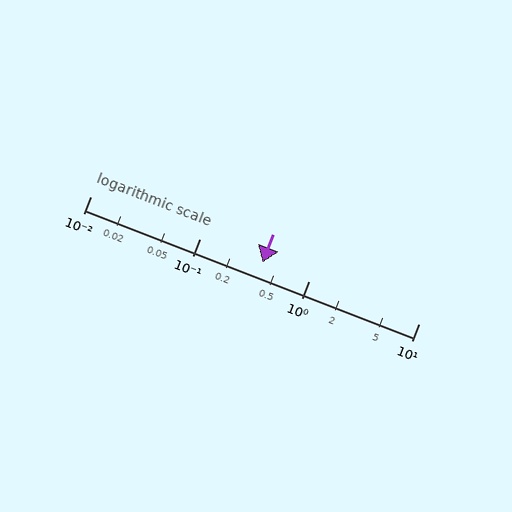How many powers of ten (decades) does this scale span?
The scale spans 3 decades, from 0.01 to 10.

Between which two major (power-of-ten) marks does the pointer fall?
The pointer is between 0.1 and 1.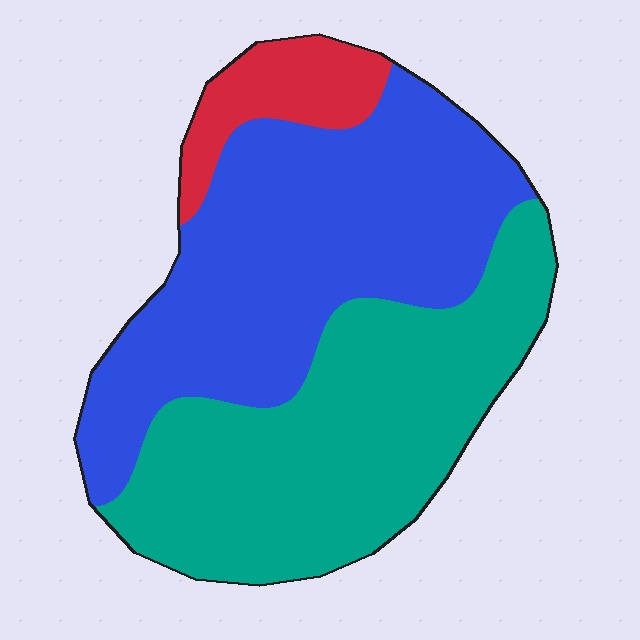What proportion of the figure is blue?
Blue takes up about one half (1/2) of the figure.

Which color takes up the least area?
Red, at roughly 10%.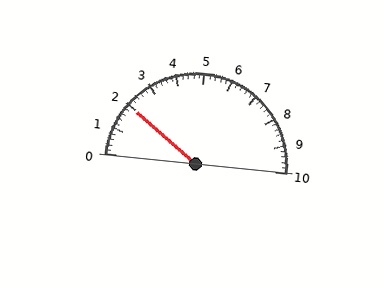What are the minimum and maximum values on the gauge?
The gauge ranges from 0 to 10.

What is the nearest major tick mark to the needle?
The nearest major tick mark is 2.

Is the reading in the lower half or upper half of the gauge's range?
The reading is in the lower half of the range (0 to 10).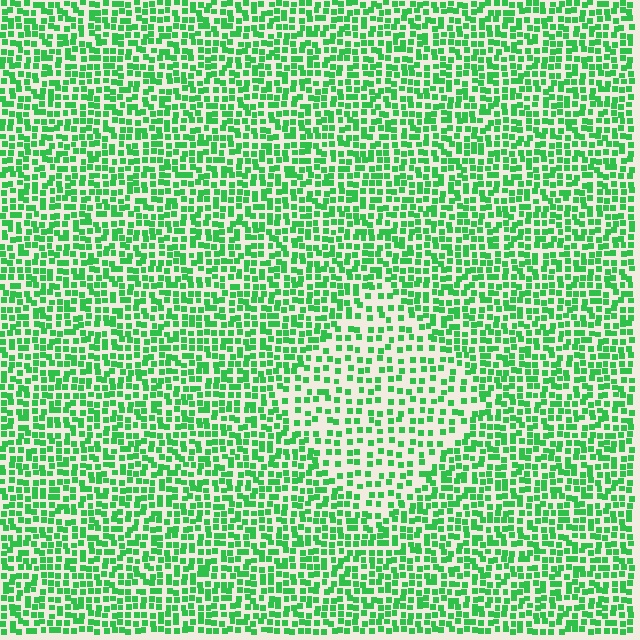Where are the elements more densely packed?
The elements are more densely packed outside the diamond boundary.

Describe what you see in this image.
The image contains small green elements arranged at two different densities. A diamond-shaped region is visible where the elements are less densely packed than the surrounding area.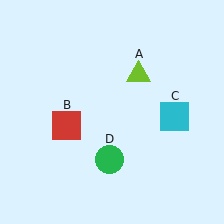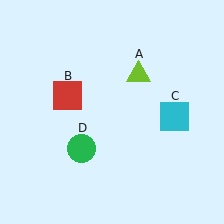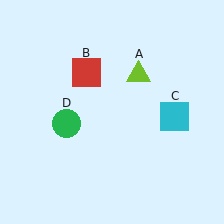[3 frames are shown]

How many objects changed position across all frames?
2 objects changed position: red square (object B), green circle (object D).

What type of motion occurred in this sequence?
The red square (object B), green circle (object D) rotated clockwise around the center of the scene.